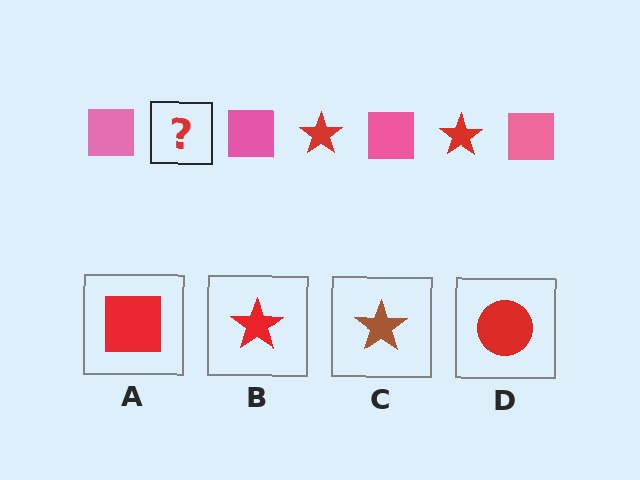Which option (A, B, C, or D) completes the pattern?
B.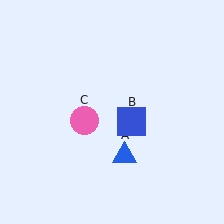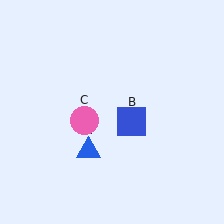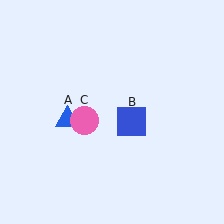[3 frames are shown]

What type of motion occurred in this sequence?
The blue triangle (object A) rotated clockwise around the center of the scene.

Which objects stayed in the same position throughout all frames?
Blue square (object B) and pink circle (object C) remained stationary.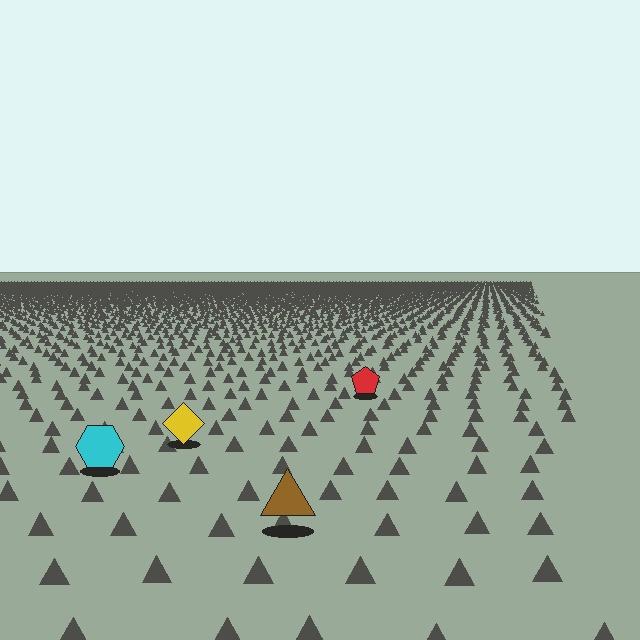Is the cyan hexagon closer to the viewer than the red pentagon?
Yes. The cyan hexagon is closer — you can tell from the texture gradient: the ground texture is coarser near it.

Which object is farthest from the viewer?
The red pentagon is farthest from the viewer. It appears smaller and the ground texture around it is denser.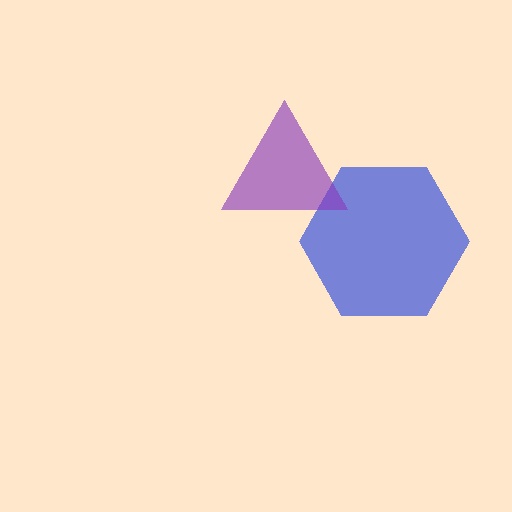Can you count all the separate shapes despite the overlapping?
Yes, there are 2 separate shapes.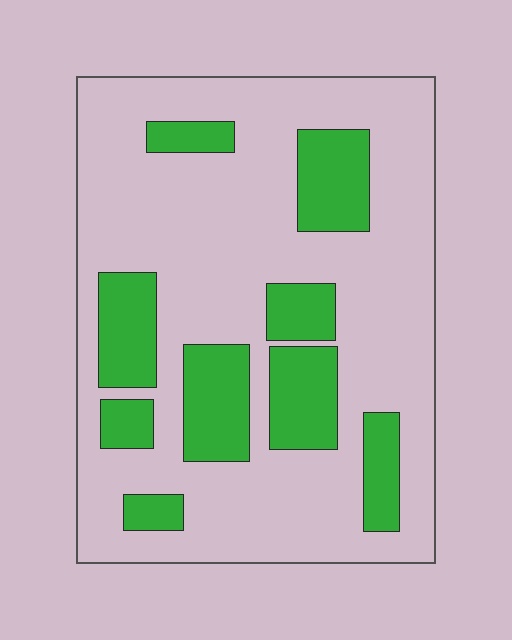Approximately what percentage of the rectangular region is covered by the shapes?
Approximately 25%.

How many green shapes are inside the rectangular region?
9.